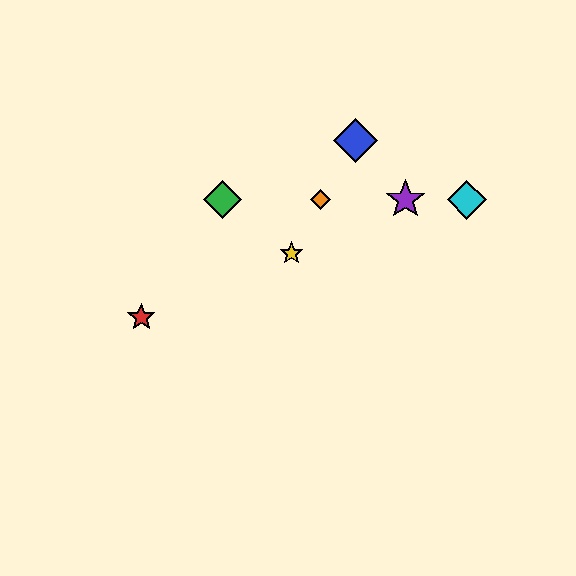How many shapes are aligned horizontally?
4 shapes (the green diamond, the purple star, the orange diamond, the cyan diamond) are aligned horizontally.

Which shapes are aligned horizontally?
The green diamond, the purple star, the orange diamond, the cyan diamond are aligned horizontally.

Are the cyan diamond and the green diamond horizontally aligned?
Yes, both are at y≈199.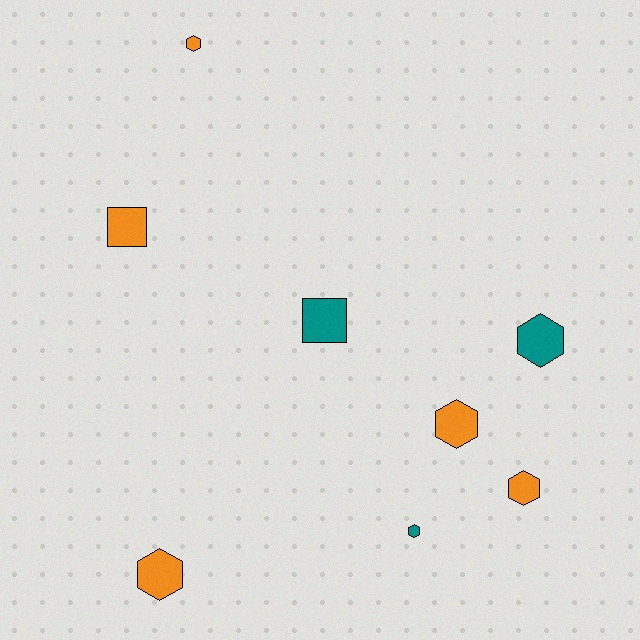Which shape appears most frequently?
Hexagon, with 6 objects.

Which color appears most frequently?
Orange, with 5 objects.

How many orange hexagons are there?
There are 4 orange hexagons.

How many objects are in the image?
There are 8 objects.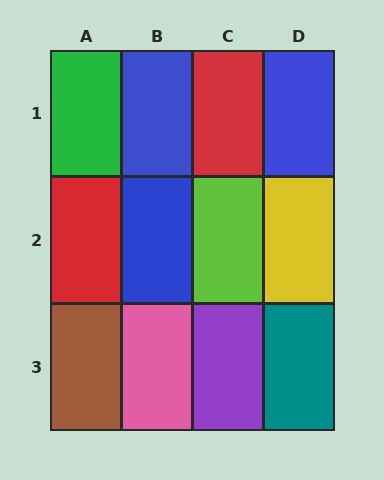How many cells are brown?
1 cell is brown.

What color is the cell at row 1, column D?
Blue.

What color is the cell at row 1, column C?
Red.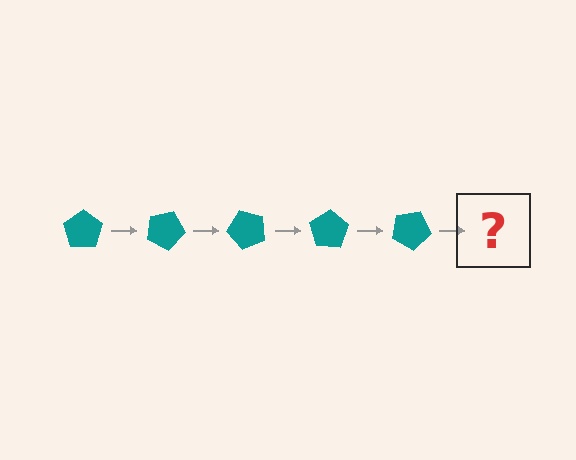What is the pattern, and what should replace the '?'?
The pattern is that the pentagon rotates 25 degrees each step. The '?' should be a teal pentagon rotated 125 degrees.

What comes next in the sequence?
The next element should be a teal pentagon rotated 125 degrees.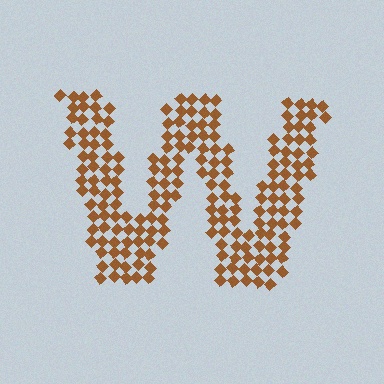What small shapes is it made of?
It is made of small diamonds.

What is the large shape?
The large shape is the letter W.